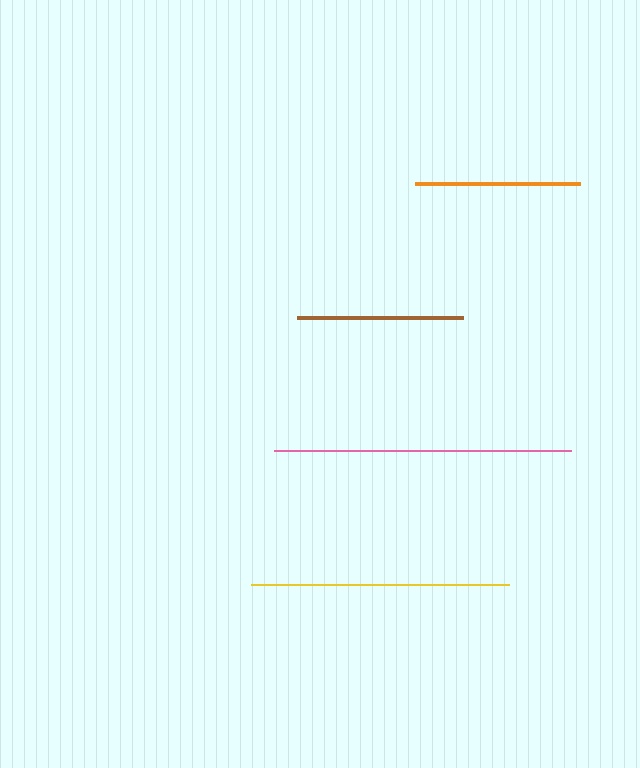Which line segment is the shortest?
The brown line is the shortest at approximately 165 pixels.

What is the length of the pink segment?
The pink segment is approximately 298 pixels long.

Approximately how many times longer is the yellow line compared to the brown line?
The yellow line is approximately 1.6 times the length of the brown line.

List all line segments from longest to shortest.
From longest to shortest: pink, yellow, orange, brown.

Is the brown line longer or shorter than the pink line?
The pink line is longer than the brown line.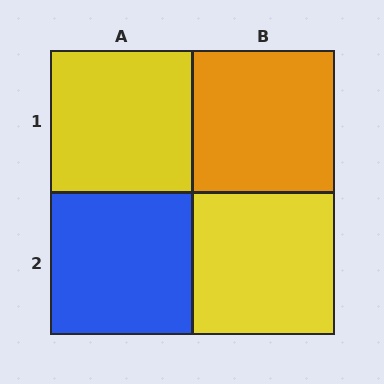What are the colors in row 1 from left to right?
Yellow, orange.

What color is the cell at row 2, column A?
Blue.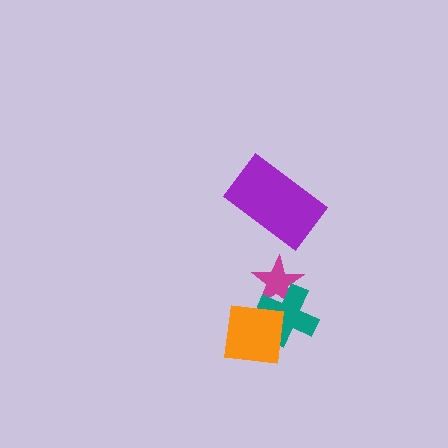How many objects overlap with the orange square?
2 objects overlap with the orange square.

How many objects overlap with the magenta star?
2 objects overlap with the magenta star.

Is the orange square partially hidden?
No, no other shape covers it.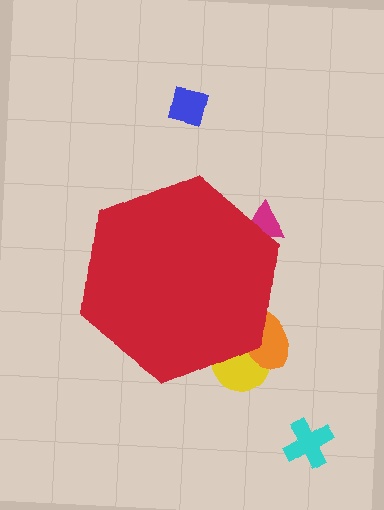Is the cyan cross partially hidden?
No, the cyan cross is fully visible.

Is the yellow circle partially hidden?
Yes, the yellow circle is partially hidden behind the red hexagon.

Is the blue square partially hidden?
No, the blue square is fully visible.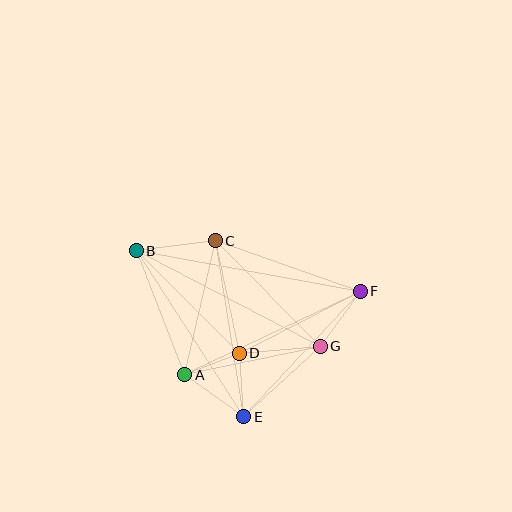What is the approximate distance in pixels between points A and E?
The distance between A and E is approximately 73 pixels.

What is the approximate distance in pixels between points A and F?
The distance between A and F is approximately 195 pixels.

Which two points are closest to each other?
Points A and D are closest to each other.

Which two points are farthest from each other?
Points B and F are farthest from each other.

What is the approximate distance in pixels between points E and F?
The distance between E and F is approximately 171 pixels.